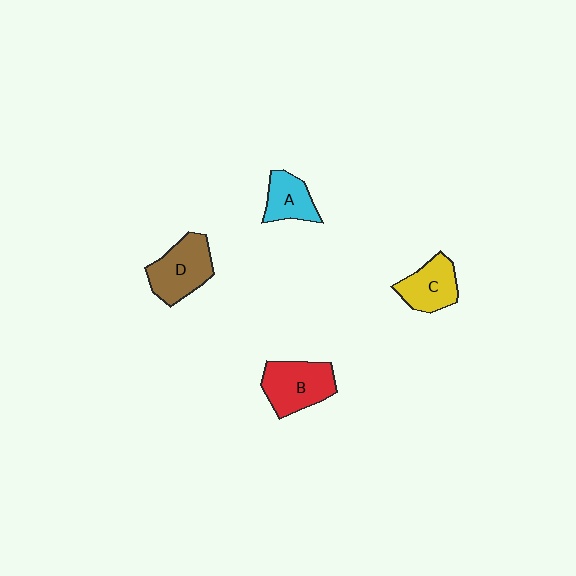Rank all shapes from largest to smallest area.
From largest to smallest: B (red), D (brown), C (yellow), A (cyan).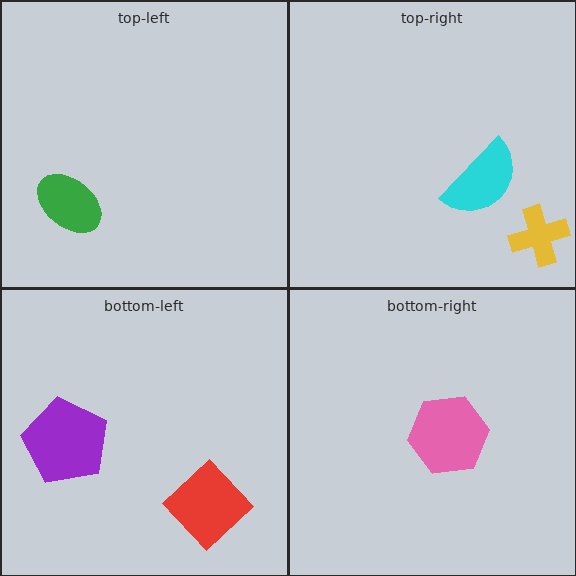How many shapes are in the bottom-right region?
1.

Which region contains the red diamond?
The bottom-left region.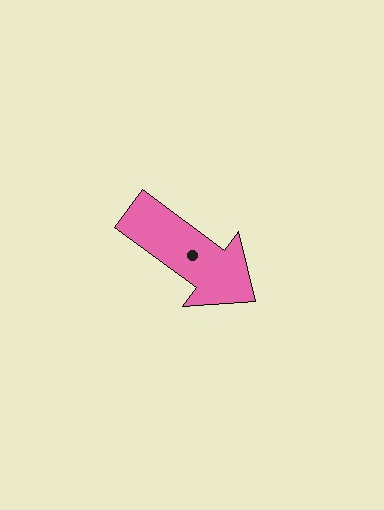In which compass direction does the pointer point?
Southeast.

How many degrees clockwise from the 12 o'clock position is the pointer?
Approximately 126 degrees.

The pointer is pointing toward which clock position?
Roughly 4 o'clock.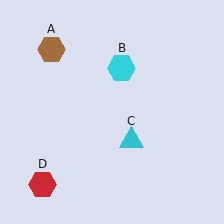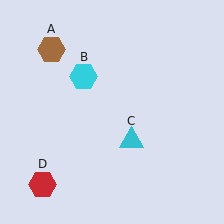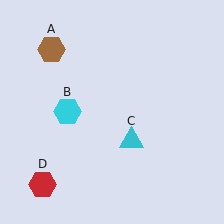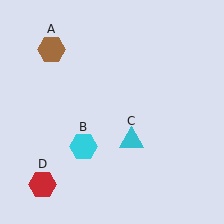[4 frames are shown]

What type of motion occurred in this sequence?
The cyan hexagon (object B) rotated counterclockwise around the center of the scene.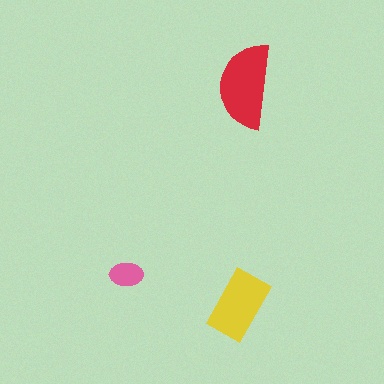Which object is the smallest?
The pink ellipse.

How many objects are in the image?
There are 3 objects in the image.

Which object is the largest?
The red semicircle.